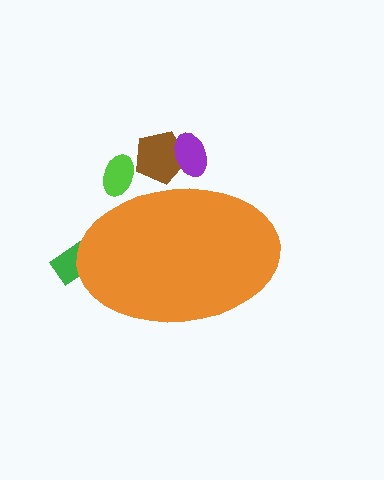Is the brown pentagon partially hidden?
Yes, the brown pentagon is partially hidden behind the orange ellipse.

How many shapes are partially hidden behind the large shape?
4 shapes are partially hidden.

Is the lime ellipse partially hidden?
Yes, the lime ellipse is partially hidden behind the orange ellipse.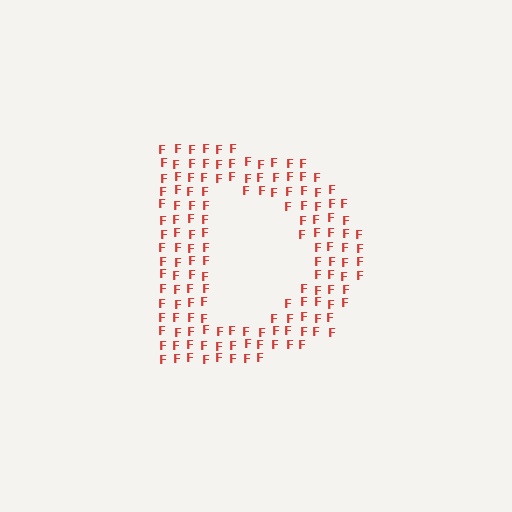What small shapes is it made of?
It is made of small letter F's.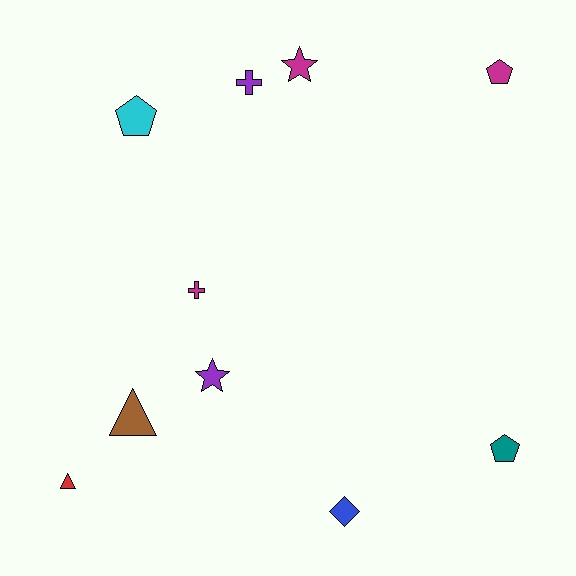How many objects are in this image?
There are 10 objects.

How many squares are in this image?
There are no squares.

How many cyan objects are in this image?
There is 1 cyan object.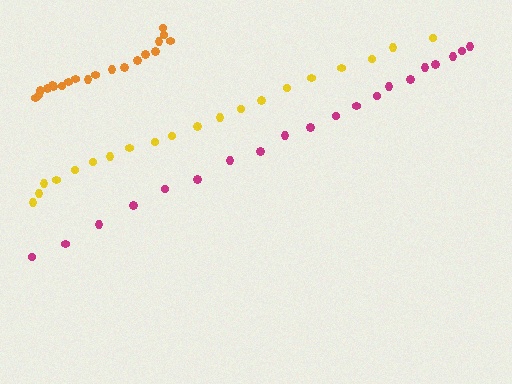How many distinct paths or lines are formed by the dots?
There are 3 distinct paths.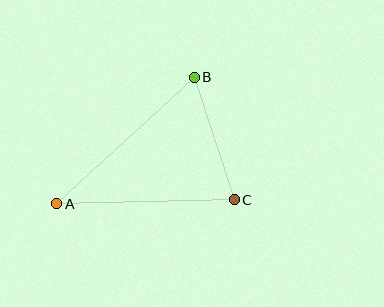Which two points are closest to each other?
Points B and C are closest to each other.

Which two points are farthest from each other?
Points A and B are farthest from each other.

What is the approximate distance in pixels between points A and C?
The distance between A and C is approximately 177 pixels.